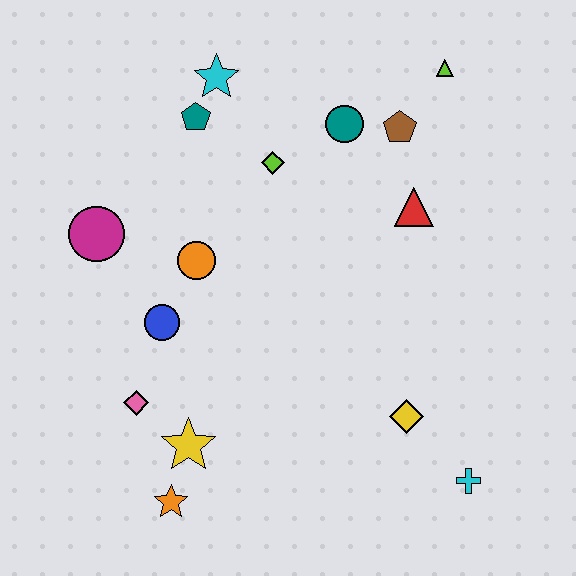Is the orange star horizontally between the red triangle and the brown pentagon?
No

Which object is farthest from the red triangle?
The orange star is farthest from the red triangle.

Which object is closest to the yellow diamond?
The cyan cross is closest to the yellow diamond.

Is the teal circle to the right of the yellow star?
Yes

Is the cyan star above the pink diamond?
Yes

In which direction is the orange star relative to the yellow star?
The orange star is below the yellow star.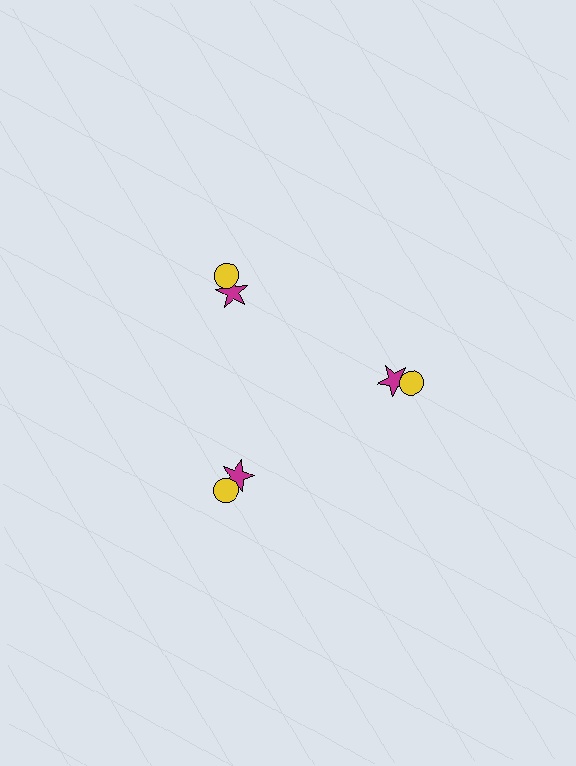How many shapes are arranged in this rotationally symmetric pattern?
There are 6 shapes, arranged in 3 groups of 2.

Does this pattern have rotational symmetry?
Yes, this pattern has 3-fold rotational symmetry. It looks the same after rotating 120 degrees around the center.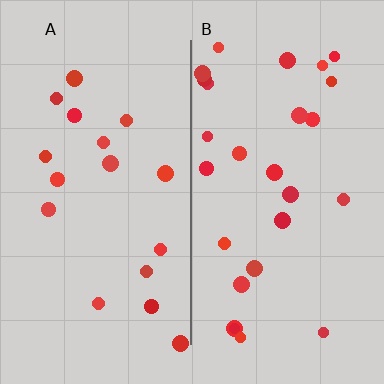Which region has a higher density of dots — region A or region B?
B (the right).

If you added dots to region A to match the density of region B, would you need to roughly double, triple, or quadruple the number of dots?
Approximately double.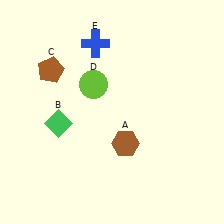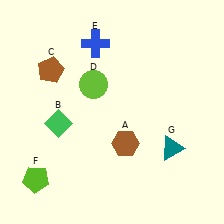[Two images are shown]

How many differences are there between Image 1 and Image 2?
There are 2 differences between the two images.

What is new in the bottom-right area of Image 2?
A teal triangle (G) was added in the bottom-right area of Image 2.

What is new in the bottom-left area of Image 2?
A lime pentagon (F) was added in the bottom-left area of Image 2.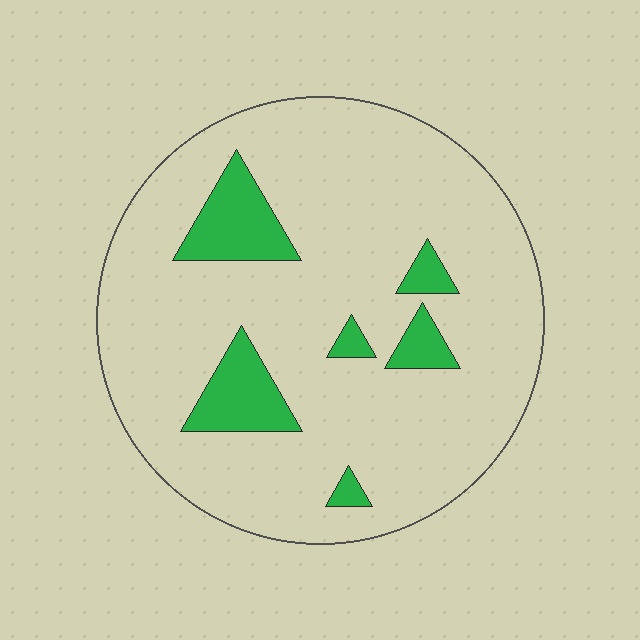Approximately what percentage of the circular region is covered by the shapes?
Approximately 15%.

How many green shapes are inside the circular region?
6.